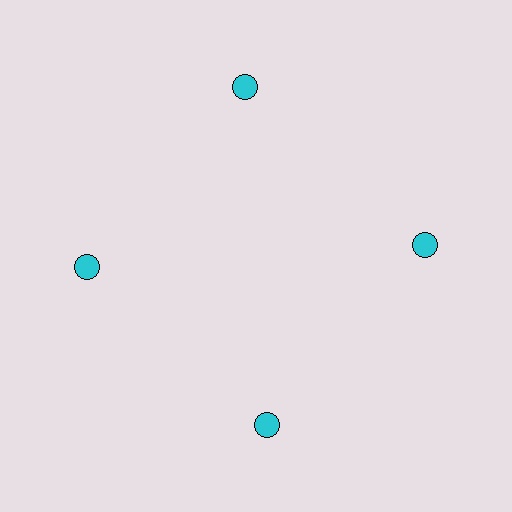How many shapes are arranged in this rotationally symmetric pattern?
There are 4 shapes, arranged in 4 groups of 1.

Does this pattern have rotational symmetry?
Yes, this pattern has 4-fold rotational symmetry. It looks the same after rotating 90 degrees around the center.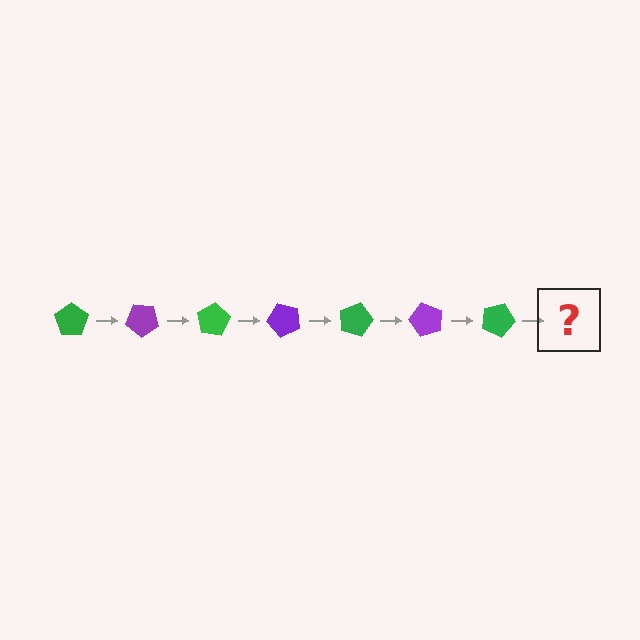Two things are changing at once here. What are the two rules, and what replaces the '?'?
The two rules are that it rotates 40 degrees each step and the color cycles through green and purple. The '?' should be a purple pentagon, rotated 280 degrees from the start.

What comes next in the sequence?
The next element should be a purple pentagon, rotated 280 degrees from the start.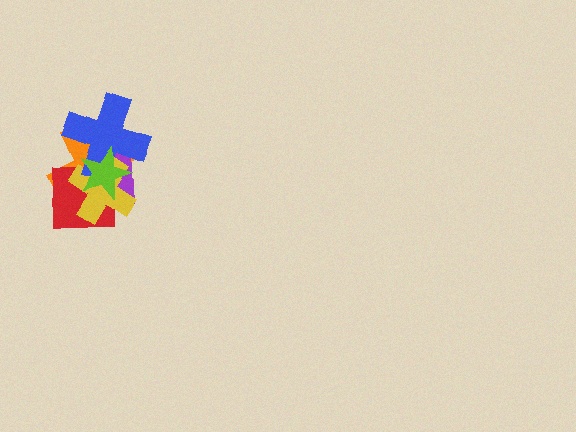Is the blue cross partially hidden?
Yes, it is partially covered by another shape.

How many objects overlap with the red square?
5 objects overlap with the red square.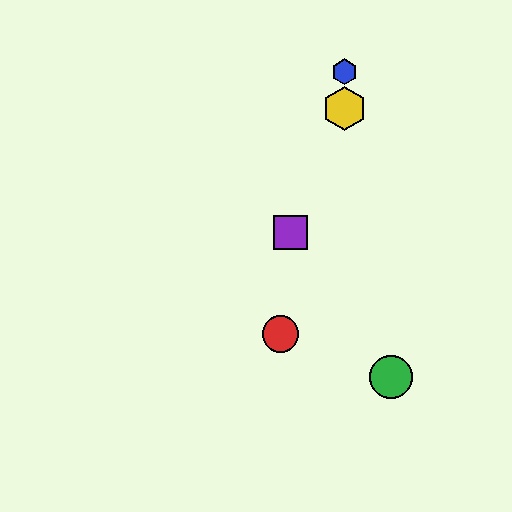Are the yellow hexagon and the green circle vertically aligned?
No, the yellow hexagon is at x≈345 and the green circle is at x≈391.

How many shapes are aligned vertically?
2 shapes (the blue hexagon, the yellow hexagon) are aligned vertically.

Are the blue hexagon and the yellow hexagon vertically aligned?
Yes, both are at x≈345.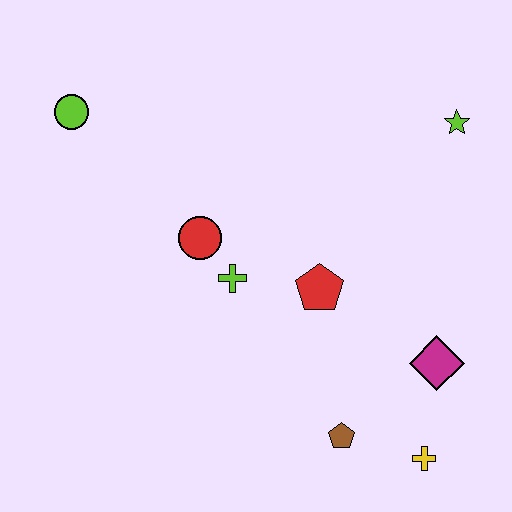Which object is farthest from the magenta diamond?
The lime circle is farthest from the magenta diamond.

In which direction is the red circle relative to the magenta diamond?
The red circle is to the left of the magenta diamond.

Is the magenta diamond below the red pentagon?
Yes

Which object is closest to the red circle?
The lime cross is closest to the red circle.